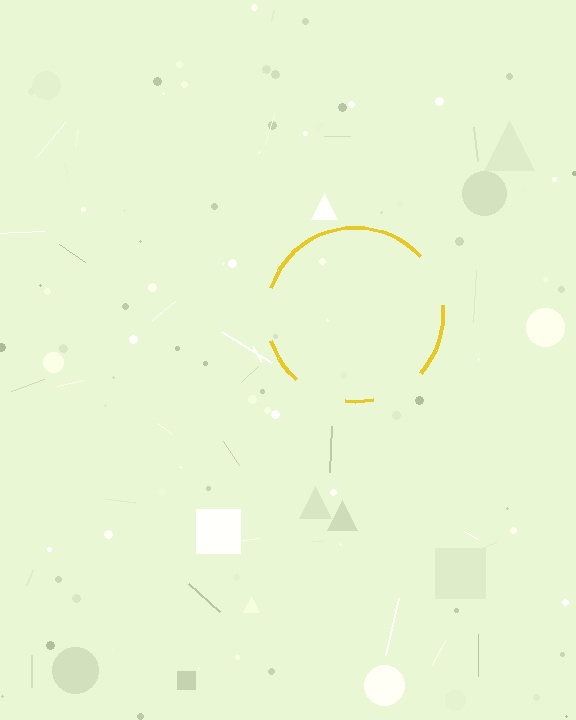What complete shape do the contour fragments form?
The contour fragments form a circle.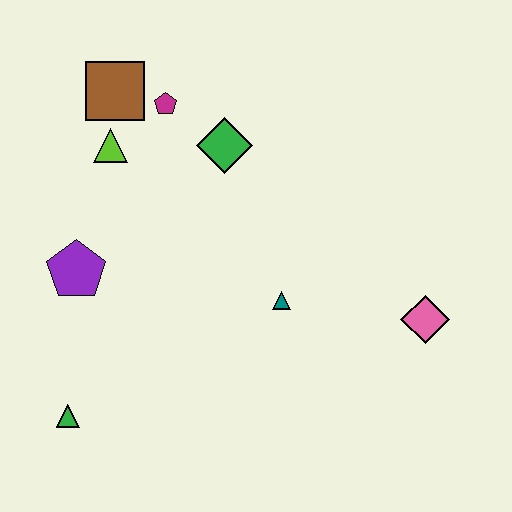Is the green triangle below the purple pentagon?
Yes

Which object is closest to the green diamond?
The magenta pentagon is closest to the green diamond.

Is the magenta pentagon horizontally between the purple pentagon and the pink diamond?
Yes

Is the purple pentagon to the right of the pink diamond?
No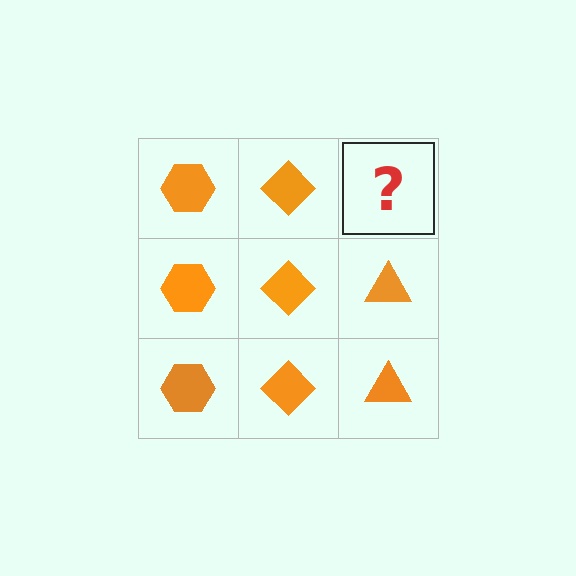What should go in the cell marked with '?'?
The missing cell should contain an orange triangle.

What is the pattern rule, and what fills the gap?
The rule is that each column has a consistent shape. The gap should be filled with an orange triangle.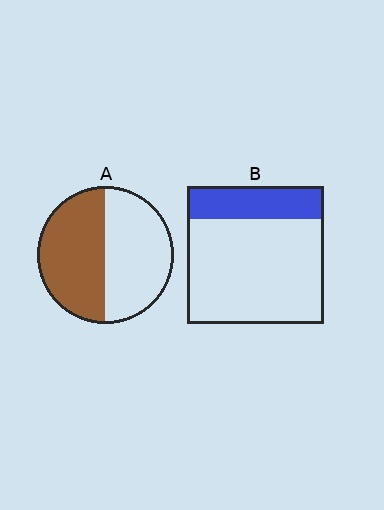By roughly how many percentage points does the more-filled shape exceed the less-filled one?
By roughly 25 percentage points (A over B).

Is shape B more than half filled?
No.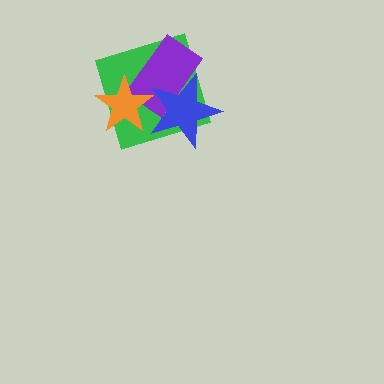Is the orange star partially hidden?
Yes, it is partially covered by another shape.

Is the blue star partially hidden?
No, no other shape covers it.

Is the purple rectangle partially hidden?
Yes, it is partially covered by another shape.